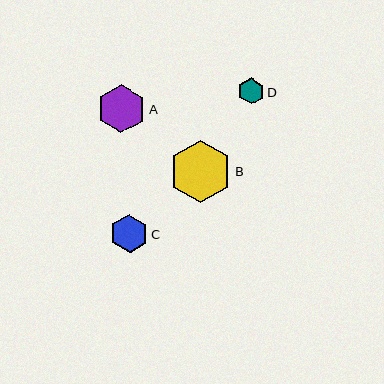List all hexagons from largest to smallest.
From largest to smallest: B, A, C, D.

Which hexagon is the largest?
Hexagon B is the largest with a size of approximately 63 pixels.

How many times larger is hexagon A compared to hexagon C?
Hexagon A is approximately 1.3 times the size of hexagon C.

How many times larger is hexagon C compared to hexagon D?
Hexagon C is approximately 1.5 times the size of hexagon D.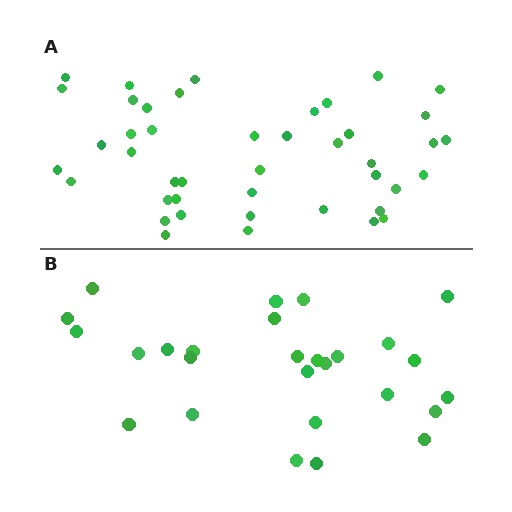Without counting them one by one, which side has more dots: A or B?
Region A (the top region) has more dots.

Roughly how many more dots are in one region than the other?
Region A has approximately 15 more dots than region B.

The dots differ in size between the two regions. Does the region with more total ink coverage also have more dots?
No. Region B has more total ink coverage because its dots are larger, but region A actually contains more individual dots. Total area can be misleading — the number of items is what matters here.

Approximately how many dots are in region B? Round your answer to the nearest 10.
About 30 dots. (The exact count is 27, which rounds to 30.)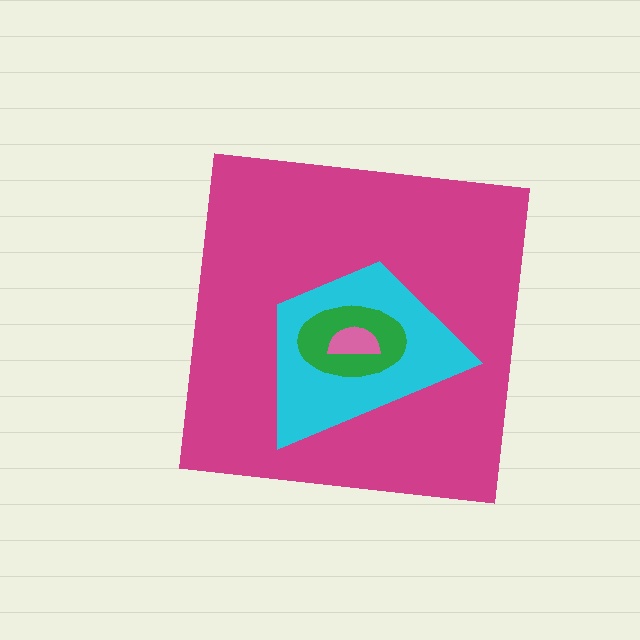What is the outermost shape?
The magenta square.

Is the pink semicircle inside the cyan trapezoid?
Yes.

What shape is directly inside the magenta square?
The cyan trapezoid.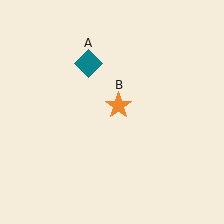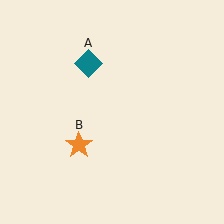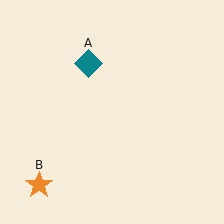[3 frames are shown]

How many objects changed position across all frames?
1 object changed position: orange star (object B).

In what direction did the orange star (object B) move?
The orange star (object B) moved down and to the left.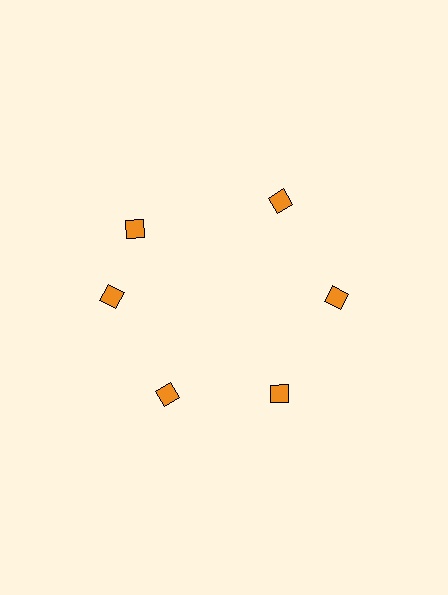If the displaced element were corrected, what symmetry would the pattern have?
It would have 6-fold rotational symmetry — the pattern would map onto itself every 60 degrees.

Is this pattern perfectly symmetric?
No. The 6 orange diamonds are arranged in a ring, but one element near the 11 o'clock position is rotated out of alignment along the ring, breaking the 6-fold rotational symmetry.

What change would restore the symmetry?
The symmetry would be restored by rotating it back into even spacing with its neighbors so that all 6 diamonds sit at equal angles and equal distance from the center.